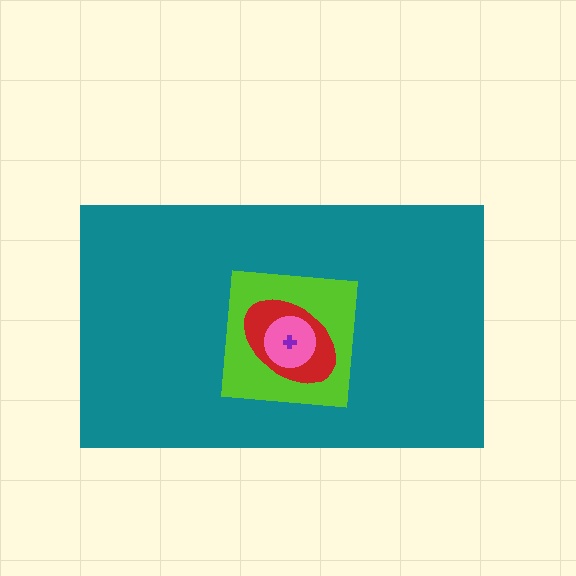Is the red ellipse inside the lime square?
Yes.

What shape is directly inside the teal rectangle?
The lime square.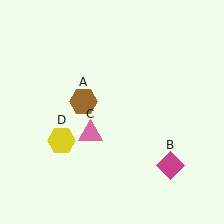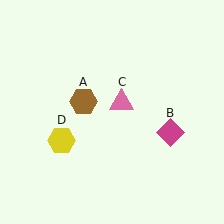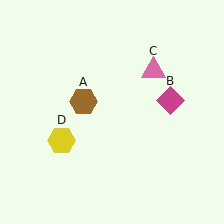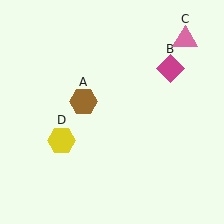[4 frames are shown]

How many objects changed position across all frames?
2 objects changed position: magenta diamond (object B), pink triangle (object C).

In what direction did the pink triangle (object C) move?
The pink triangle (object C) moved up and to the right.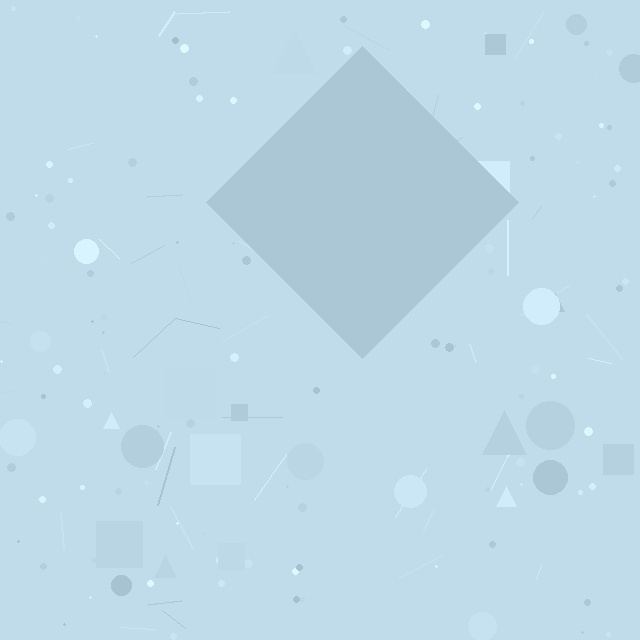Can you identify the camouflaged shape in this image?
The camouflaged shape is a diamond.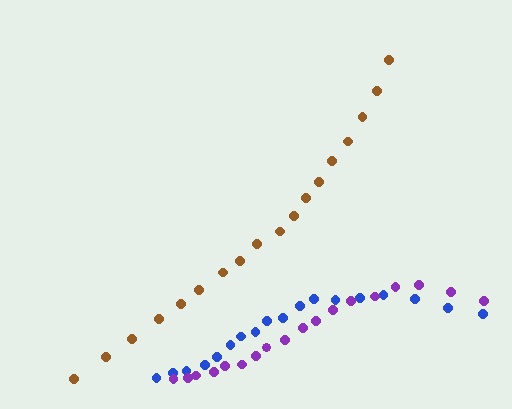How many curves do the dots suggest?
There are 3 distinct paths.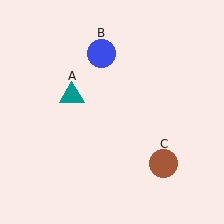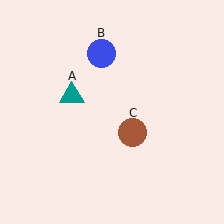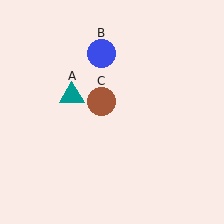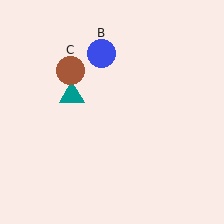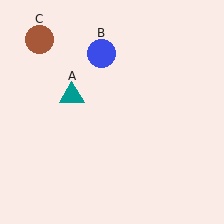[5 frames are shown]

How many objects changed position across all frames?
1 object changed position: brown circle (object C).